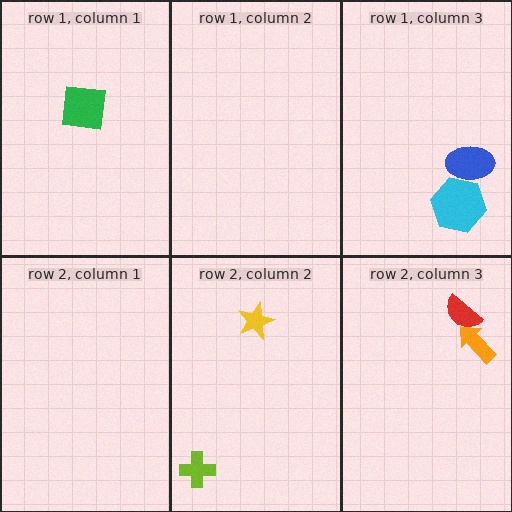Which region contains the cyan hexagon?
The row 1, column 3 region.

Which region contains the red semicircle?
The row 2, column 3 region.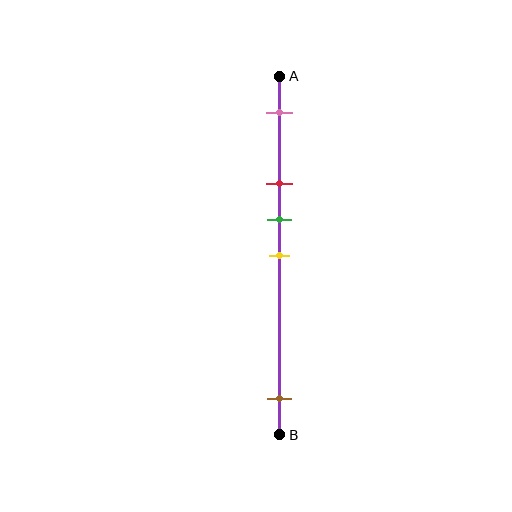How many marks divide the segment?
There are 5 marks dividing the segment.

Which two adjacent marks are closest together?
The green and yellow marks are the closest adjacent pair.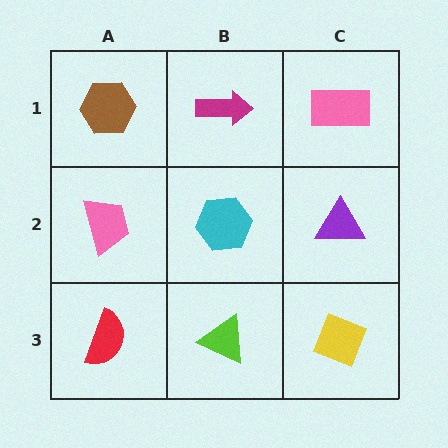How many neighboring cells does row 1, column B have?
3.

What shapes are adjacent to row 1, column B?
A cyan hexagon (row 2, column B), a brown hexagon (row 1, column A), a pink rectangle (row 1, column C).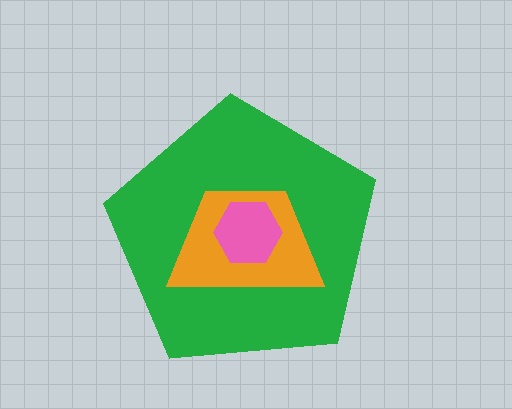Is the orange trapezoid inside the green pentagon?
Yes.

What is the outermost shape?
The green pentagon.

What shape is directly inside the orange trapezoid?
The pink hexagon.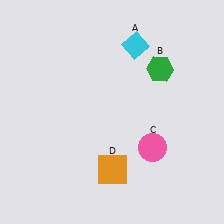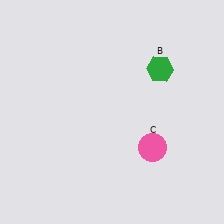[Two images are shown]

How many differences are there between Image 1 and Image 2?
There are 2 differences between the two images.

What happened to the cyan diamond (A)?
The cyan diamond (A) was removed in Image 2. It was in the top-right area of Image 1.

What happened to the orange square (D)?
The orange square (D) was removed in Image 2. It was in the bottom-right area of Image 1.